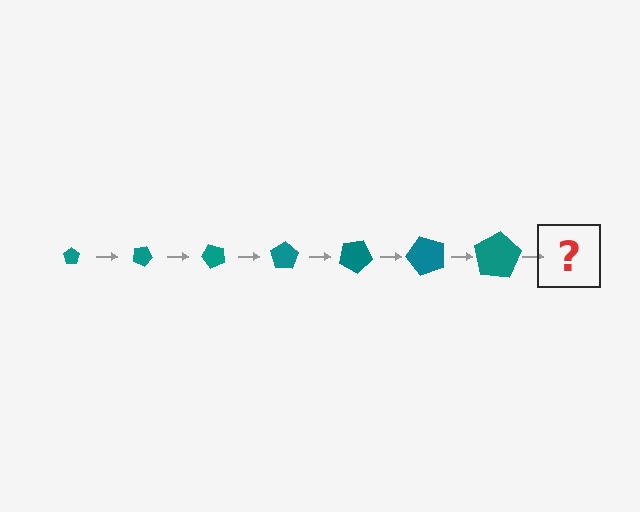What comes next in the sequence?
The next element should be a pentagon, larger than the previous one and rotated 175 degrees from the start.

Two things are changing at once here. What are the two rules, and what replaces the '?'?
The two rules are that the pentagon grows larger each step and it rotates 25 degrees each step. The '?' should be a pentagon, larger than the previous one and rotated 175 degrees from the start.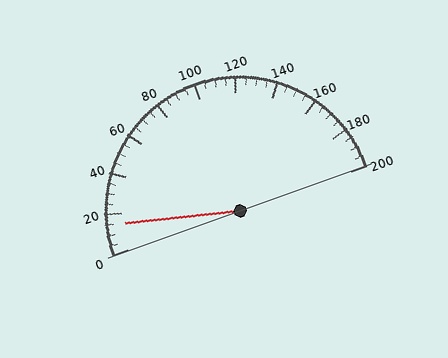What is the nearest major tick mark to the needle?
The nearest major tick mark is 20.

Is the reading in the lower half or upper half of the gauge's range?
The reading is in the lower half of the range (0 to 200).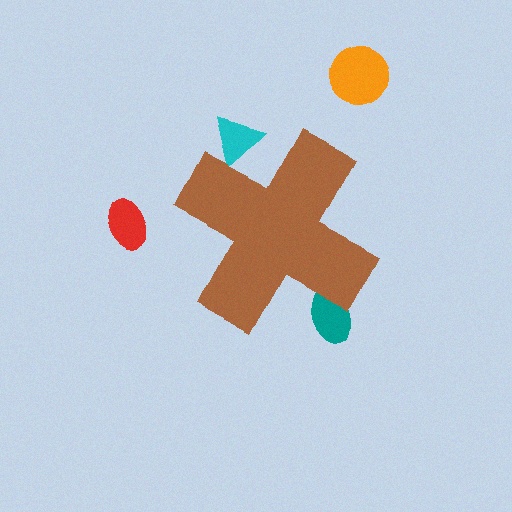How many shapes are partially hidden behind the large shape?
2 shapes are partially hidden.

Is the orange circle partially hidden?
No, the orange circle is fully visible.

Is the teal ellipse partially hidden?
Yes, the teal ellipse is partially hidden behind the brown cross.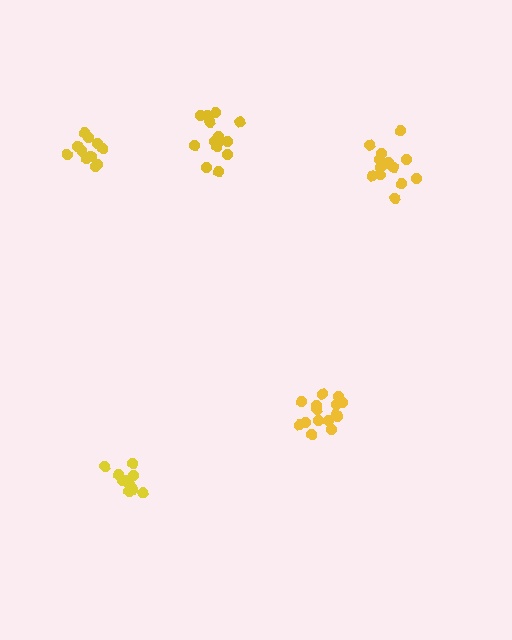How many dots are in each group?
Group 1: 14 dots, Group 2: 15 dots, Group 3: 11 dots, Group 4: 15 dots, Group 5: 11 dots (66 total).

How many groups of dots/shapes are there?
There are 5 groups.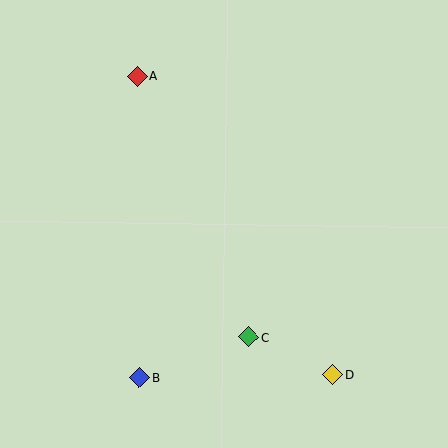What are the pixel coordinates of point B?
Point B is at (139, 377).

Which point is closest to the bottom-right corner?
Point D is closest to the bottom-right corner.